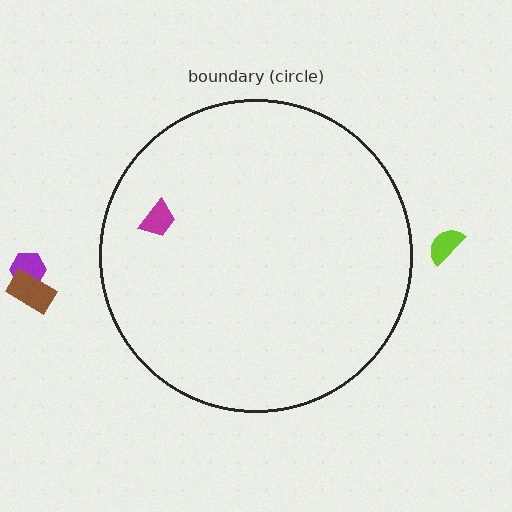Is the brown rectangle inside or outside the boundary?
Outside.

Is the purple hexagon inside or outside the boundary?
Outside.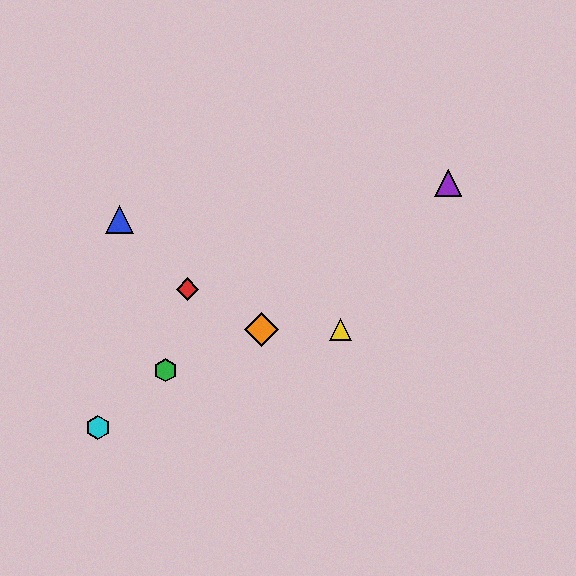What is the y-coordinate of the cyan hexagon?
The cyan hexagon is at y≈428.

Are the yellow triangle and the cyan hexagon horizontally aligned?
No, the yellow triangle is at y≈330 and the cyan hexagon is at y≈428.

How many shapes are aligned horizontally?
2 shapes (the yellow triangle, the orange diamond) are aligned horizontally.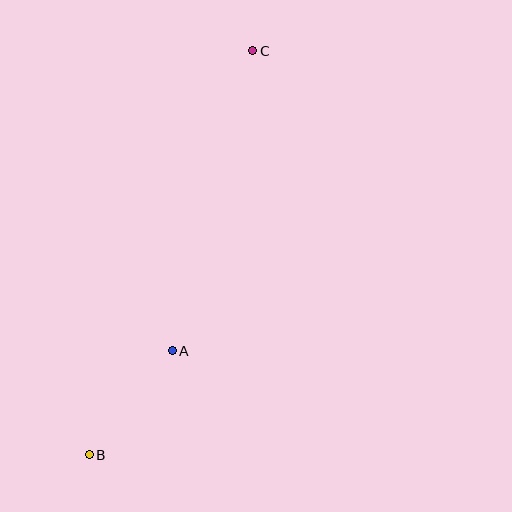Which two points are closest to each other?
Points A and B are closest to each other.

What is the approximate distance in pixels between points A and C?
The distance between A and C is approximately 311 pixels.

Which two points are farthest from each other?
Points B and C are farthest from each other.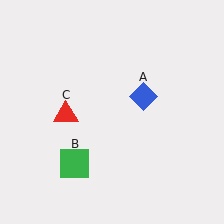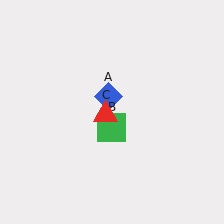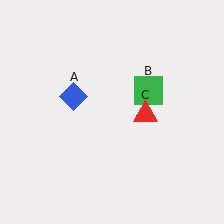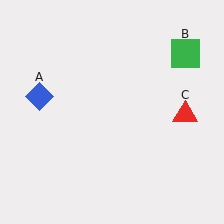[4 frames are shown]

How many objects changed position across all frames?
3 objects changed position: blue diamond (object A), green square (object B), red triangle (object C).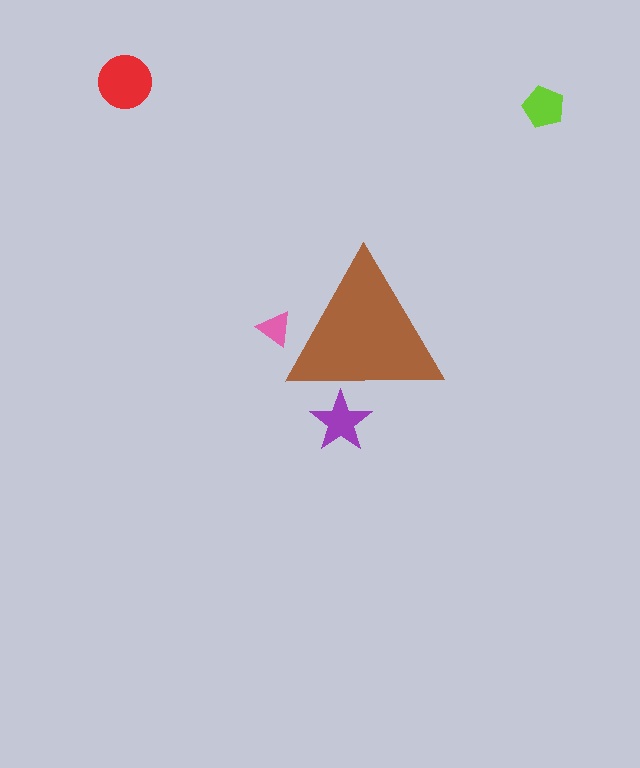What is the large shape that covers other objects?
A brown triangle.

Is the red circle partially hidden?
No, the red circle is fully visible.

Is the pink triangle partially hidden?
Yes, the pink triangle is partially hidden behind the brown triangle.